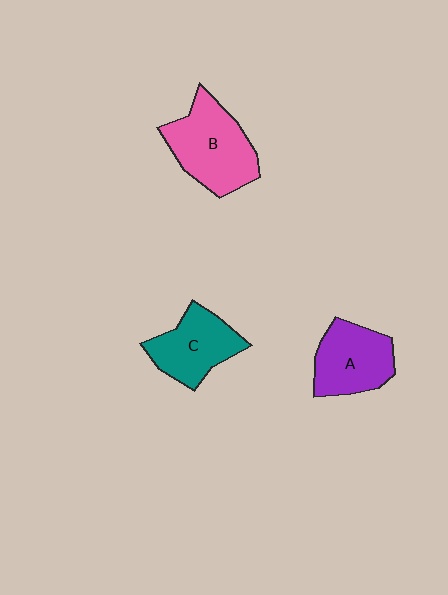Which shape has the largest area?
Shape B (pink).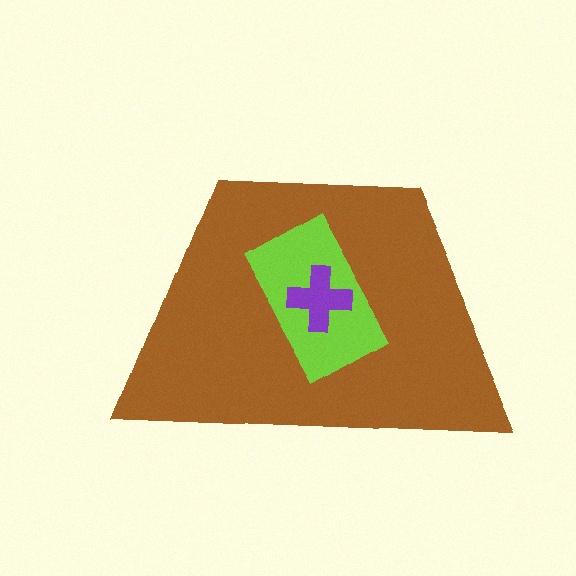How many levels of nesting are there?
3.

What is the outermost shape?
The brown trapezoid.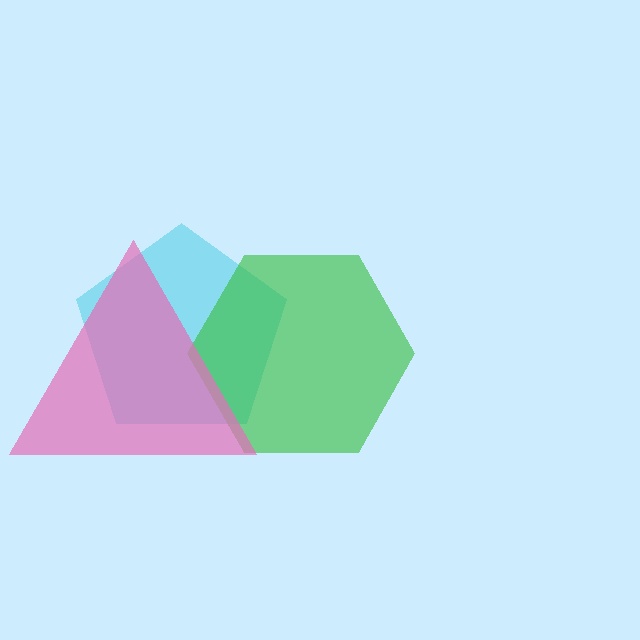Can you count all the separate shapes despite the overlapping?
Yes, there are 3 separate shapes.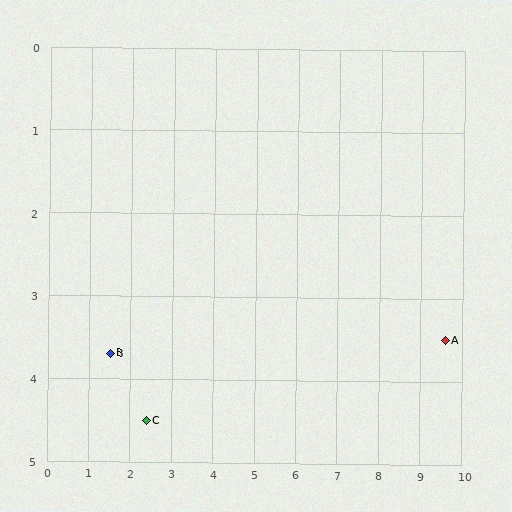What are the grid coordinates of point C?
Point C is at approximately (2.4, 4.5).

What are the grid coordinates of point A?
Point A is at approximately (9.6, 3.5).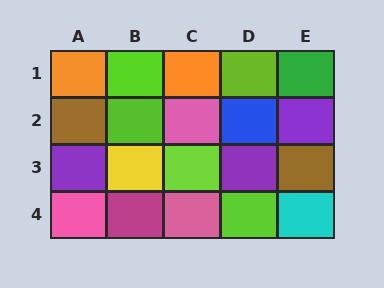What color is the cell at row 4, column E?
Cyan.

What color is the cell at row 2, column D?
Blue.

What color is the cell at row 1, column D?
Lime.